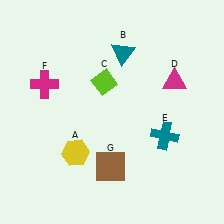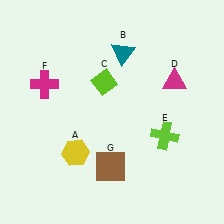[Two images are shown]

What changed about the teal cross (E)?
In Image 1, E is teal. In Image 2, it changed to lime.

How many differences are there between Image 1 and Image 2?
There is 1 difference between the two images.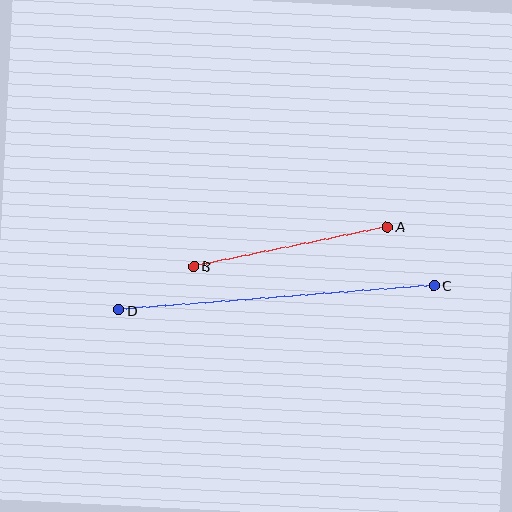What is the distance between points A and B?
The distance is approximately 198 pixels.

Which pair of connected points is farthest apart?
Points C and D are farthest apart.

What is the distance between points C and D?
The distance is approximately 316 pixels.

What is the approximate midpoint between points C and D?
The midpoint is at approximately (276, 298) pixels.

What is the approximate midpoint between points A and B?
The midpoint is at approximately (290, 247) pixels.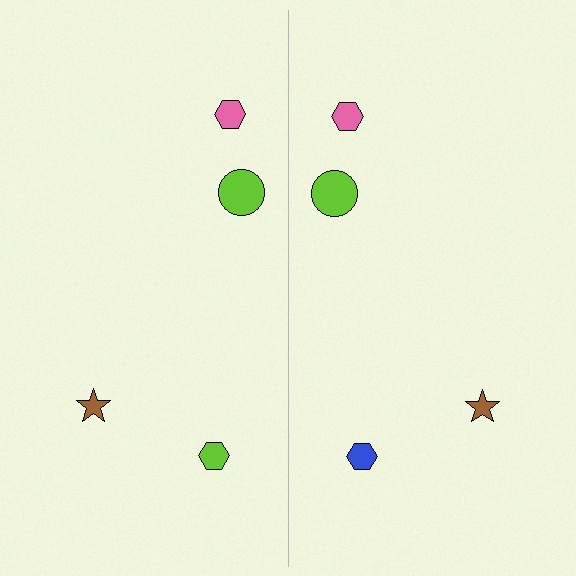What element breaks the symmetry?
The blue hexagon on the right side breaks the symmetry — its mirror counterpart is lime.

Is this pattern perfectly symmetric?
No, the pattern is not perfectly symmetric. The blue hexagon on the right side breaks the symmetry — its mirror counterpart is lime.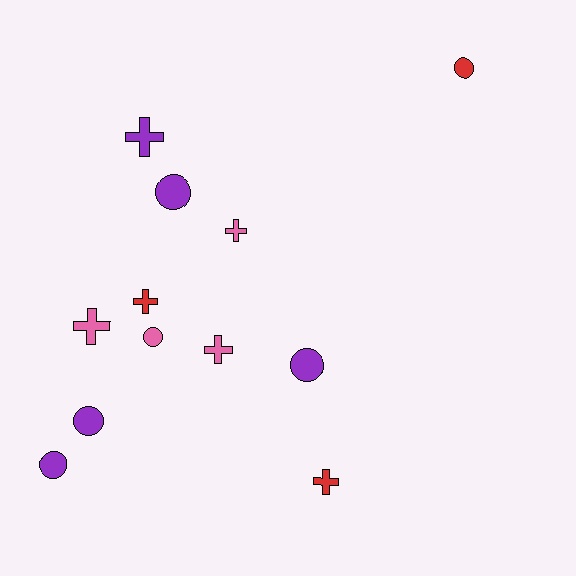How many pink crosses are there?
There are 3 pink crosses.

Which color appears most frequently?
Purple, with 5 objects.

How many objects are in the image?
There are 12 objects.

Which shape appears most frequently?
Circle, with 6 objects.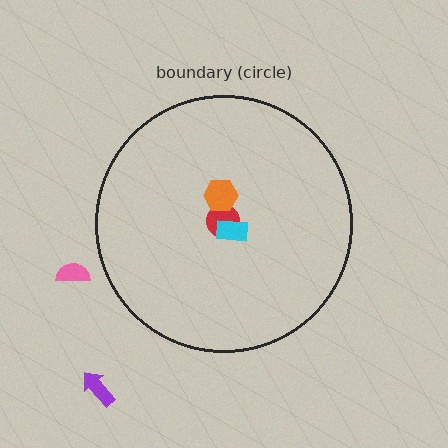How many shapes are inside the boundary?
3 inside, 2 outside.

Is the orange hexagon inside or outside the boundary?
Inside.